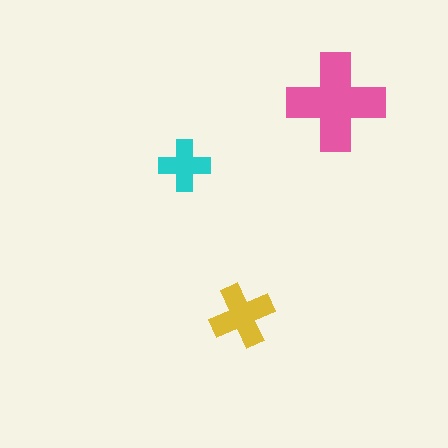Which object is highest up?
The pink cross is topmost.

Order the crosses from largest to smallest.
the pink one, the yellow one, the cyan one.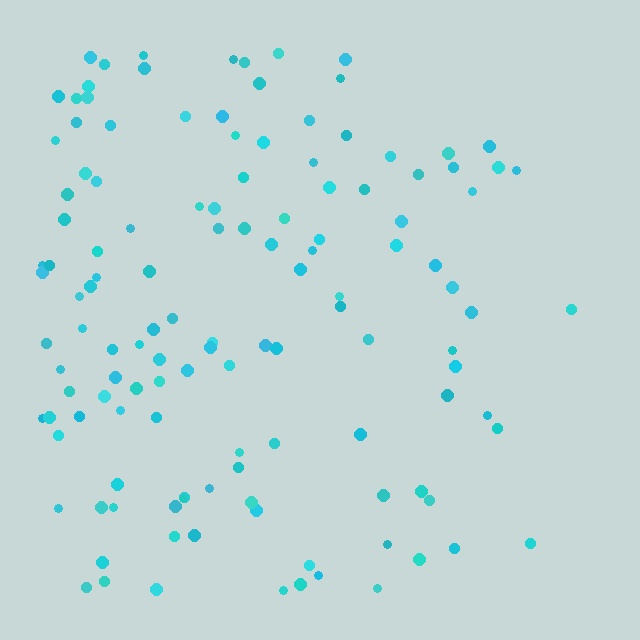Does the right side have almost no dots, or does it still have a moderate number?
Still a moderate number, just noticeably fewer than the left.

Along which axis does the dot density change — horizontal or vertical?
Horizontal.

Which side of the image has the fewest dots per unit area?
The right.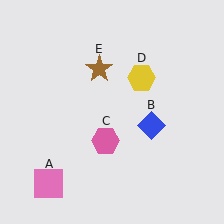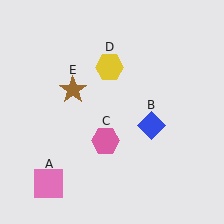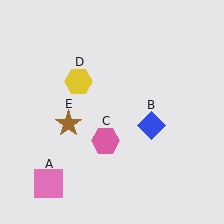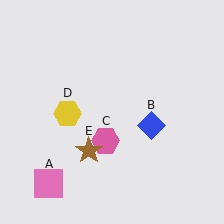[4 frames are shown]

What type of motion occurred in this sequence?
The yellow hexagon (object D), brown star (object E) rotated counterclockwise around the center of the scene.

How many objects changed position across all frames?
2 objects changed position: yellow hexagon (object D), brown star (object E).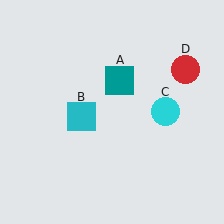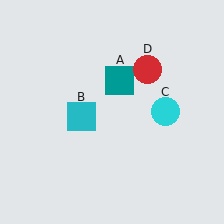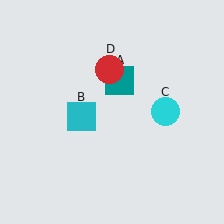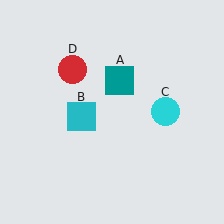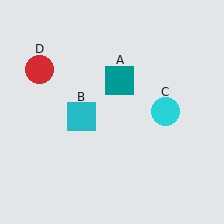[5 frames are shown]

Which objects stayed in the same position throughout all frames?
Teal square (object A) and cyan square (object B) and cyan circle (object C) remained stationary.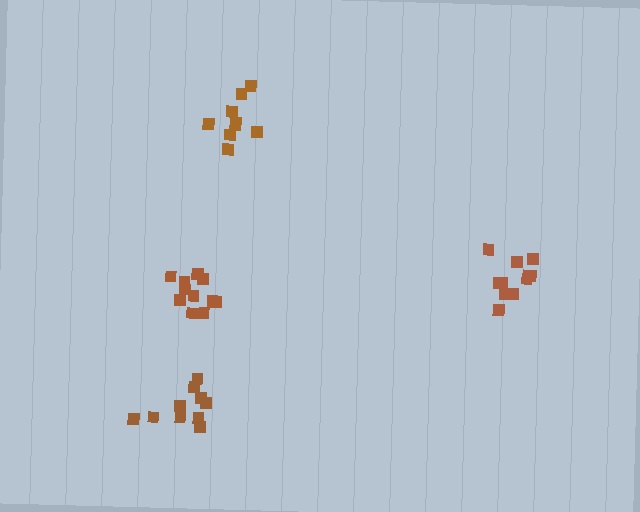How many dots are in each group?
Group 1: 9 dots, Group 2: 11 dots, Group 3: 11 dots, Group 4: 10 dots (41 total).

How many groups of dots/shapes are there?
There are 4 groups.